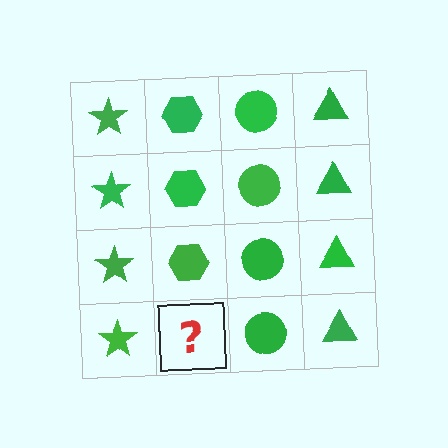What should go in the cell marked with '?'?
The missing cell should contain a green hexagon.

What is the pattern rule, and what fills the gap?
The rule is that each column has a consistent shape. The gap should be filled with a green hexagon.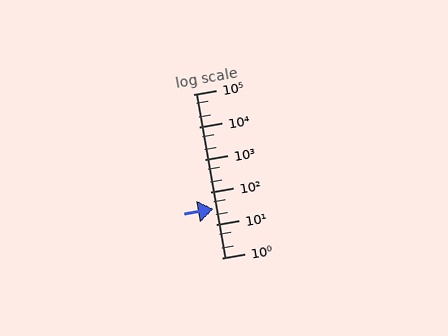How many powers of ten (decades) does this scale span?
The scale spans 5 decades, from 1 to 100000.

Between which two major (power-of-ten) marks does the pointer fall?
The pointer is between 10 and 100.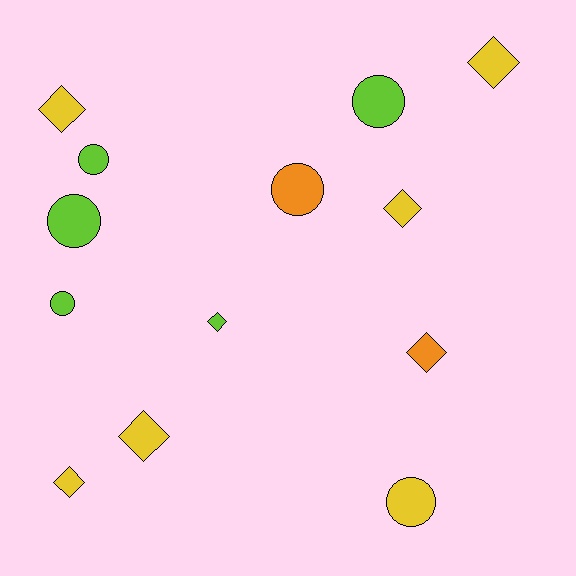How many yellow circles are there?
There is 1 yellow circle.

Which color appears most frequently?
Yellow, with 6 objects.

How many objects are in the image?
There are 13 objects.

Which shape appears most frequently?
Diamond, with 7 objects.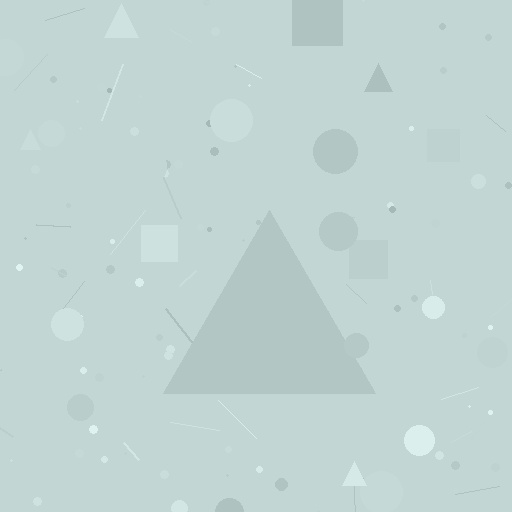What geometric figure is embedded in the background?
A triangle is embedded in the background.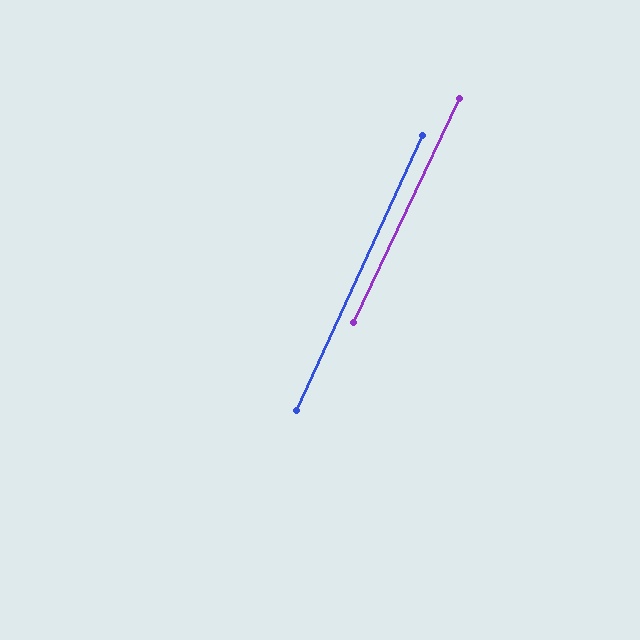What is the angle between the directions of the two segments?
Approximately 1 degree.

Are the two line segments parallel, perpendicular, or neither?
Parallel — their directions differ by only 0.7°.